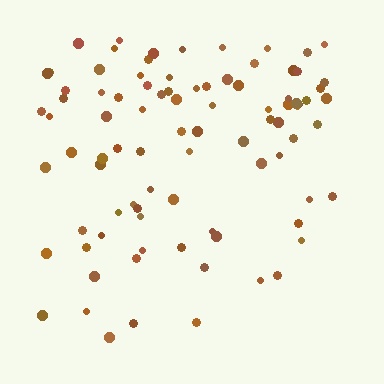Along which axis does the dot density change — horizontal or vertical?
Vertical.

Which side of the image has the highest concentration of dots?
The top.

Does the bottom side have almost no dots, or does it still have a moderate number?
Still a moderate number, just noticeably fewer than the top.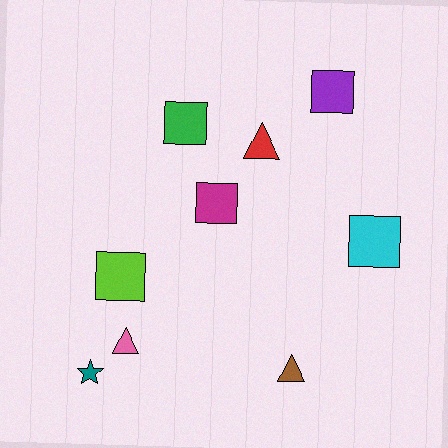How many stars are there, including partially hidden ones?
There is 1 star.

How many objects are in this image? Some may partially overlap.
There are 9 objects.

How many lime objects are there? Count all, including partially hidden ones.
There is 1 lime object.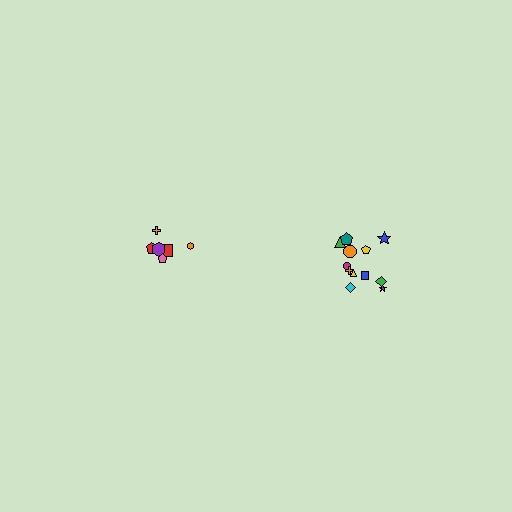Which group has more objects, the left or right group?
The right group.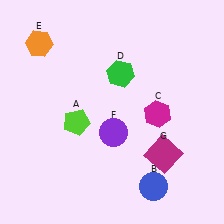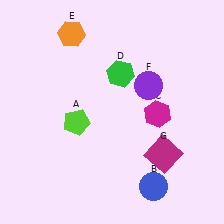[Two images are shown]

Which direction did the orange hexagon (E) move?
The orange hexagon (E) moved right.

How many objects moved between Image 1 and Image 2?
2 objects moved between the two images.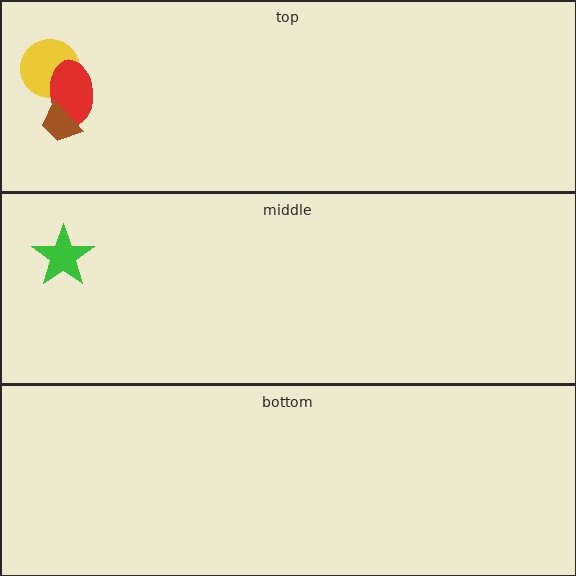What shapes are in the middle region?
The green star.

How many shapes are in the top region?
3.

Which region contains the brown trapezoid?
The top region.